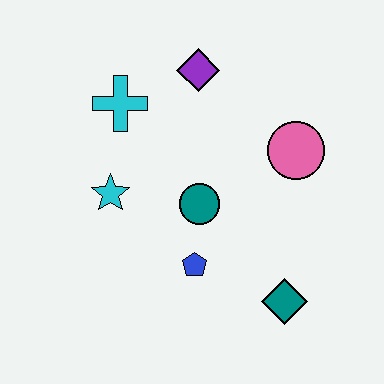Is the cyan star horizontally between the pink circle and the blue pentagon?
No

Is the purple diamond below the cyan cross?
No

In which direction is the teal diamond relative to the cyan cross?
The teal diamond is below the cyan cross.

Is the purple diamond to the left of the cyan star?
No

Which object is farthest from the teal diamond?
The cyan cross is farthest from the teal diamond.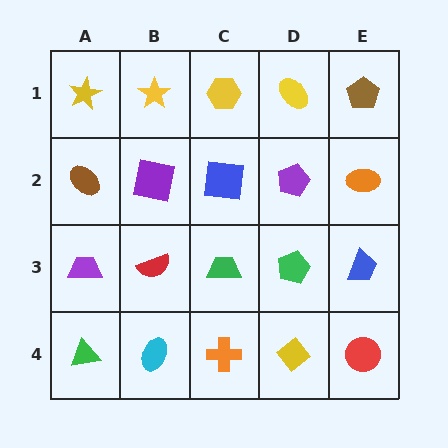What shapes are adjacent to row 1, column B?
A purple square (row 2, column B), a yellow star (row 1, column A), a yellow hexagon (row 1, column C).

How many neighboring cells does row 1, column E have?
2.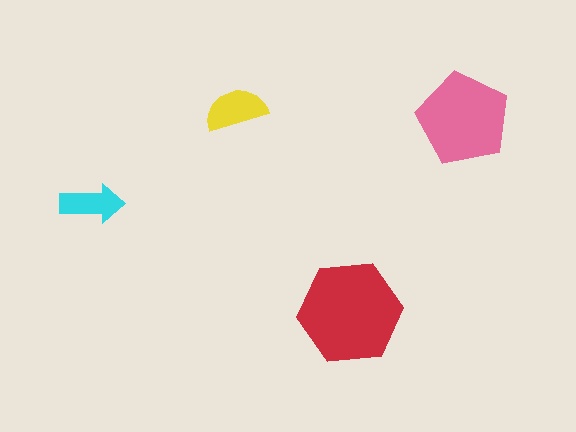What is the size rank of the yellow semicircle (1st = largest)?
3rd.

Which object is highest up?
The yellow semicircle is topmost.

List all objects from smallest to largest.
The cyan arrow, the yellow semicircle, the pink pentagon, the red hexagon.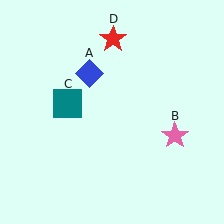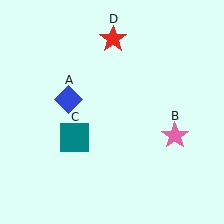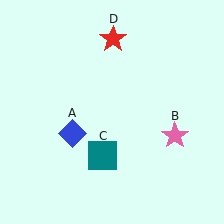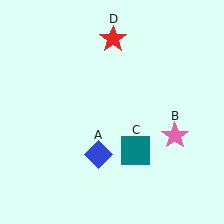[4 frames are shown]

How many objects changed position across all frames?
2 objects changed position: blue diamond (object A), teal square (object C).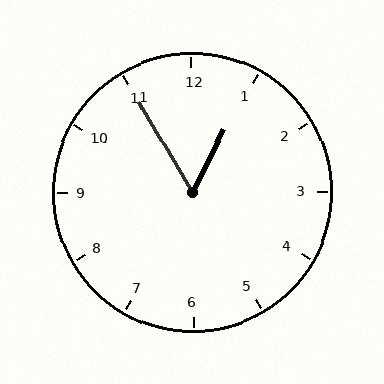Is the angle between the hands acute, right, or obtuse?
It is acute.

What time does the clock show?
12:55.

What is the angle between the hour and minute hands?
Approximately 58 degrees.